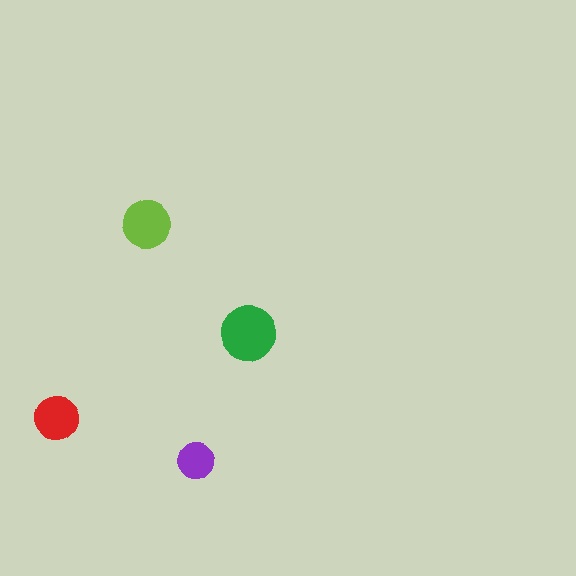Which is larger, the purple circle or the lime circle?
The lime one.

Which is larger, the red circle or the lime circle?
The lime one.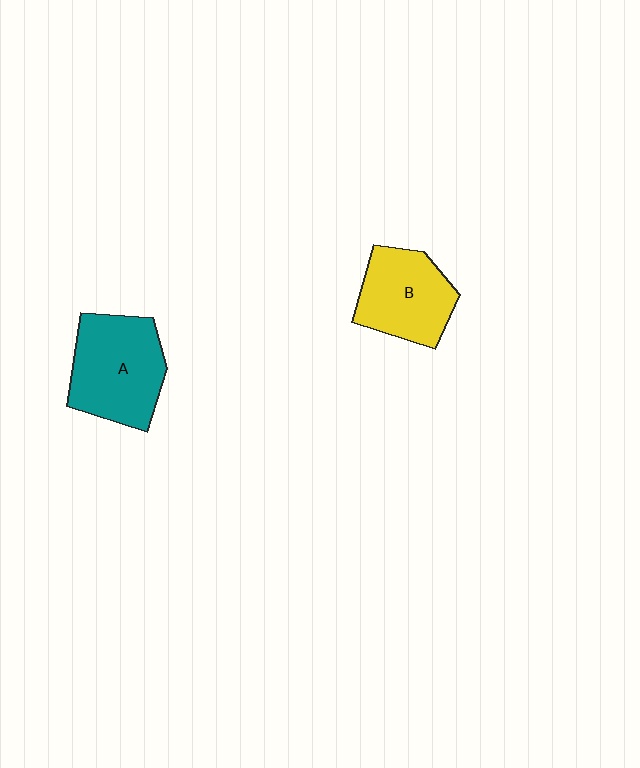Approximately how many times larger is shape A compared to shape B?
Approximately 1.2 times.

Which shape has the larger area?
Shape A (teal).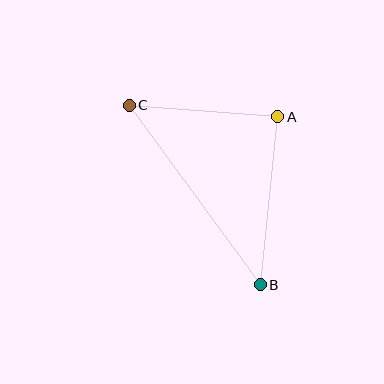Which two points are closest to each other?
Points A and C are closest to each other.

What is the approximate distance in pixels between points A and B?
The distance between A and B is approximately 169 pixels.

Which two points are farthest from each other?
Points B and C are farthest from each other.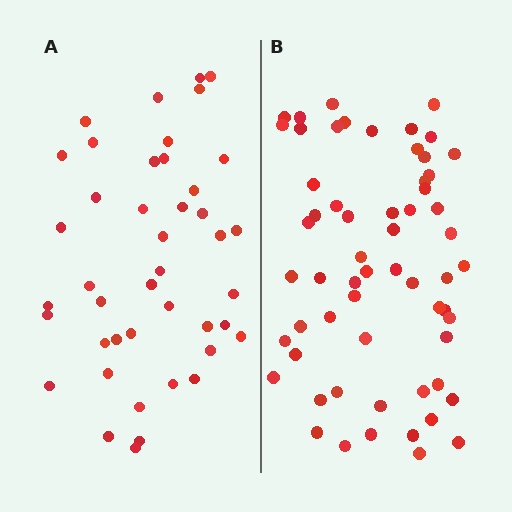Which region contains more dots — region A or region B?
Region B (the right region) has more dots.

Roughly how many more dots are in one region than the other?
Region B has approximately 15 more dots than region A.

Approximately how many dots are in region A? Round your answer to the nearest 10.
About 40 dots. (The exact count is 43, which rounds to 40.)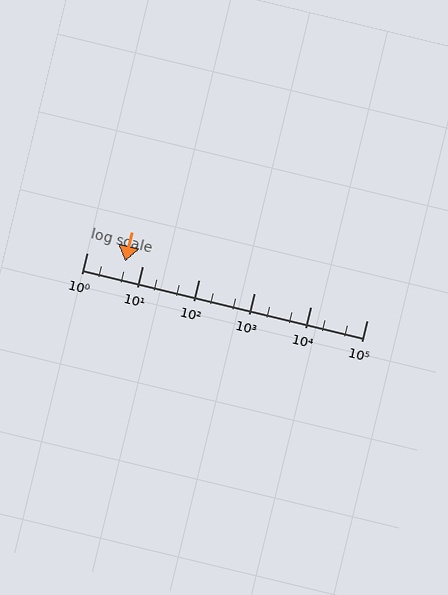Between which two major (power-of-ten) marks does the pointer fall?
The pointer is between 1 and 10.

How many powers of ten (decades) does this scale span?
The scale spans 5 decades, from 1 to 100000.